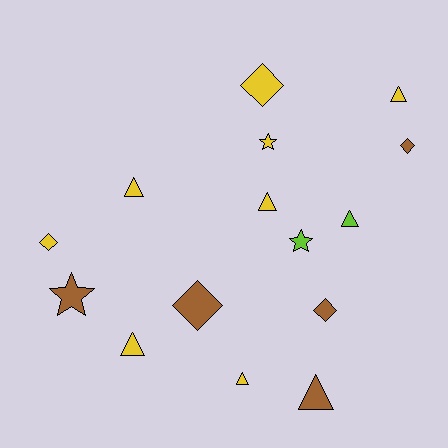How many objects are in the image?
There are 15 objects.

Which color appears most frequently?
Yellow, with 8 objects.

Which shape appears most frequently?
Triangle, with 7 objects.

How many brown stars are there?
There is 1 brown star.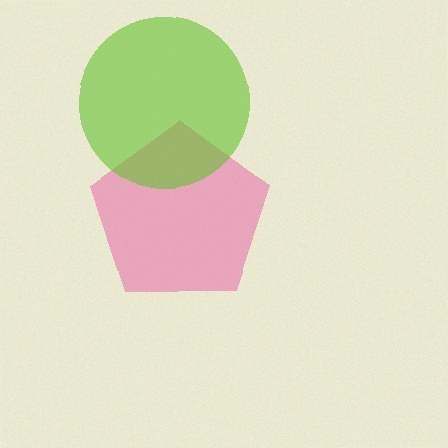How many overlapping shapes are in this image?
There are 2 overlapping shapes in the image.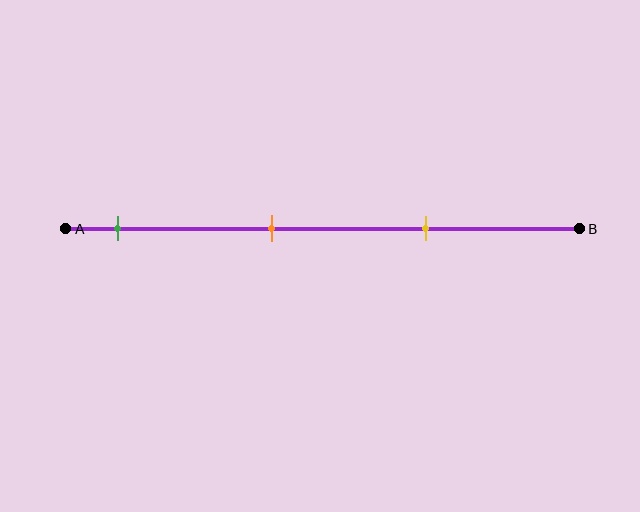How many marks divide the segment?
There are 3 marks dividing the segment.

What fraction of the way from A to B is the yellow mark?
The yellow mark is approximately 70% (0.7) of the way from A to B.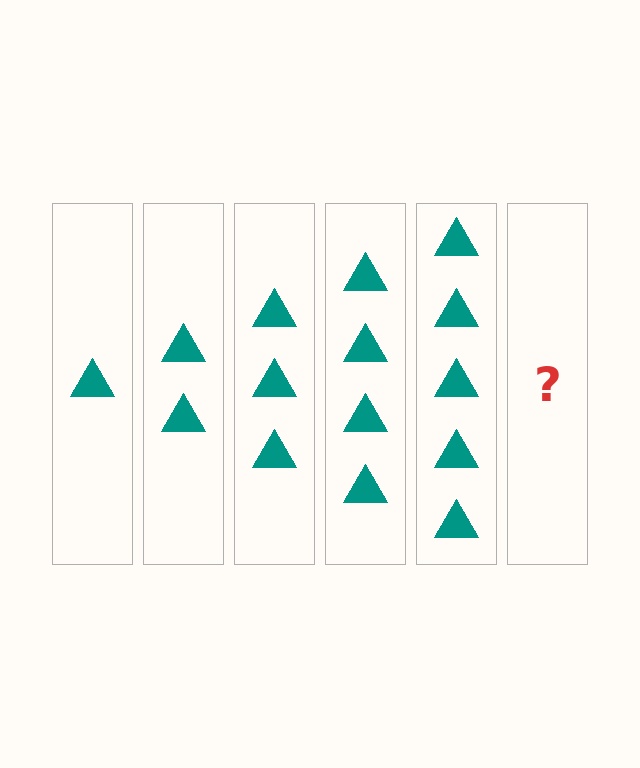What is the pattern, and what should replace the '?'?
The pattern is that each step adds one more triangle. The '?' should be 6 triangles.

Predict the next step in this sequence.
The next step is 6 triangles.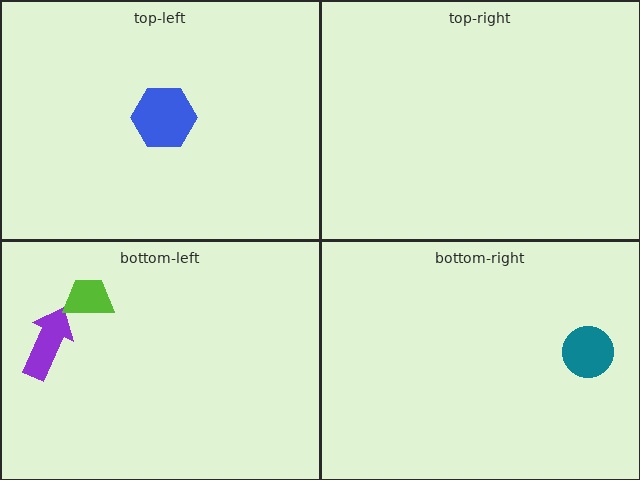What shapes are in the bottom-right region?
The teal circle.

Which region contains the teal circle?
The bottom-right region.